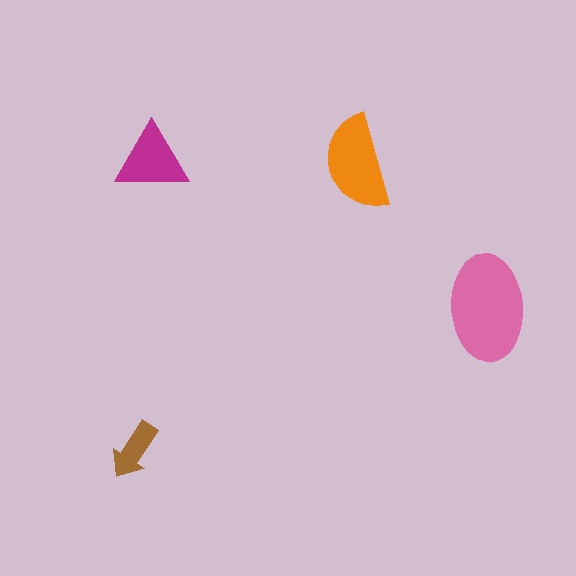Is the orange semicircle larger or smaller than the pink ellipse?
Smaller.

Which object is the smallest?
The brown arrow.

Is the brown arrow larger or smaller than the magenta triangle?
Smaller.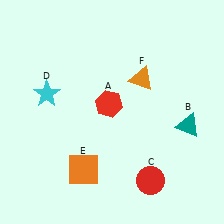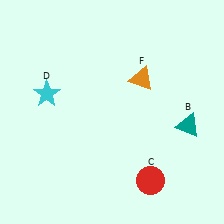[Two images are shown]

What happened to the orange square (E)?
The orange square (E) was removed in Image 2. It was in the bottom-left area of Image 1.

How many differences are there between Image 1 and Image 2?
There are 2 differences between the two images.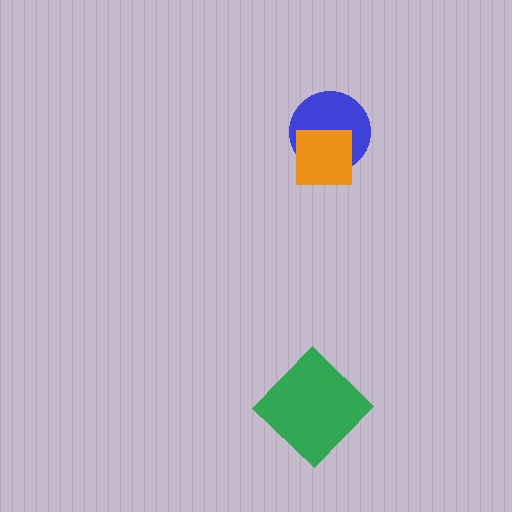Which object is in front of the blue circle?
The orange square is in front of the blue circle.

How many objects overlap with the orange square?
1 object overlaps with the orange square.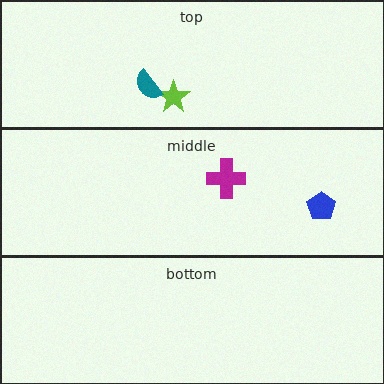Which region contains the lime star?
The top region.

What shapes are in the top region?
The lime star, the teal semicircle.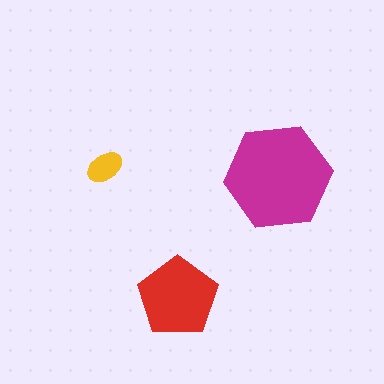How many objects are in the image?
There are 3 objects in the image.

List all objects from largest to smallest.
The magenta hexagon, the red pentagon, the yellow ellipse.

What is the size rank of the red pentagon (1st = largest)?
2nd.